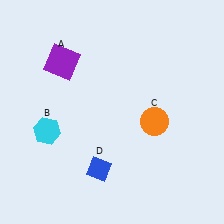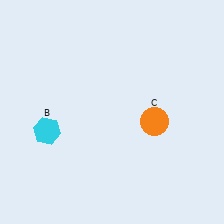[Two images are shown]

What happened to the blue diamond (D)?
The blue diamond (D) was removed in Image 2. It was in the bottom-left area of Image 1.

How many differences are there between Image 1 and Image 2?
There are 2 differences between the two images.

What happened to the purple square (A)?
The purple square (A) was removed in Image 2. It was in the top-left area of Image 1.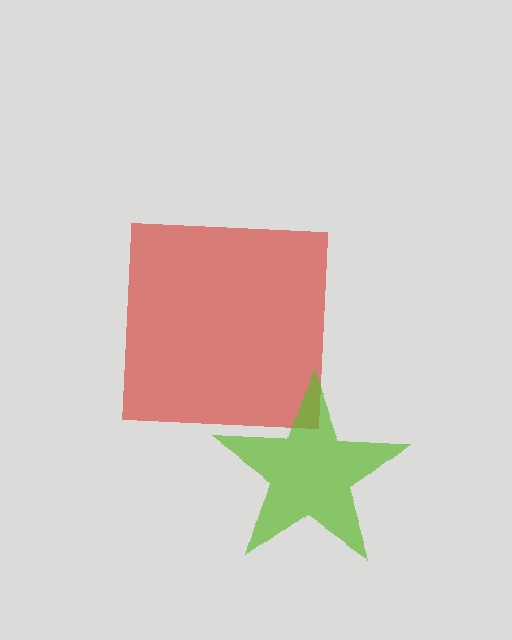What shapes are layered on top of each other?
The layered shapes are: a red square, a lime star.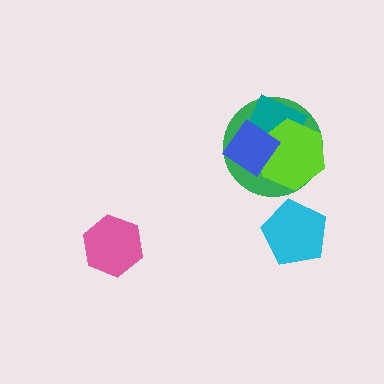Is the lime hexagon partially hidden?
Yes, it is partially covered by another shape.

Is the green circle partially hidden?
Yes, it is partially covered by another shape.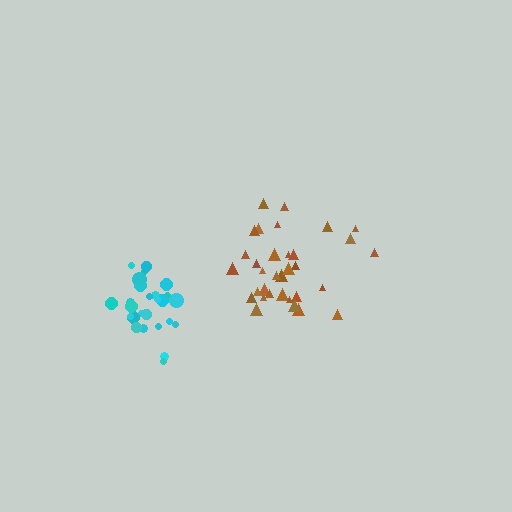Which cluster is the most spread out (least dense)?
Cyan.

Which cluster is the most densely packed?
Brown.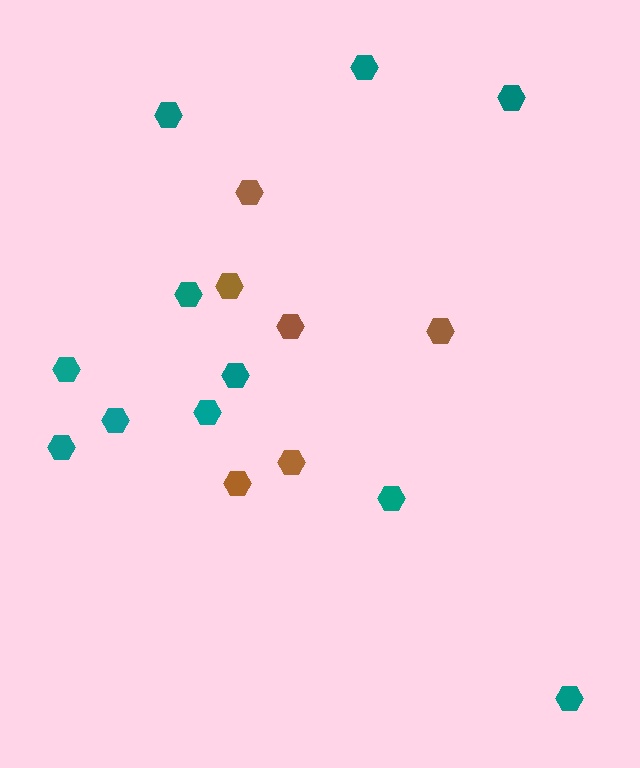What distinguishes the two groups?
There are 2 groups: one group of brown hexagons (6) and one group of teal hexagons (11).